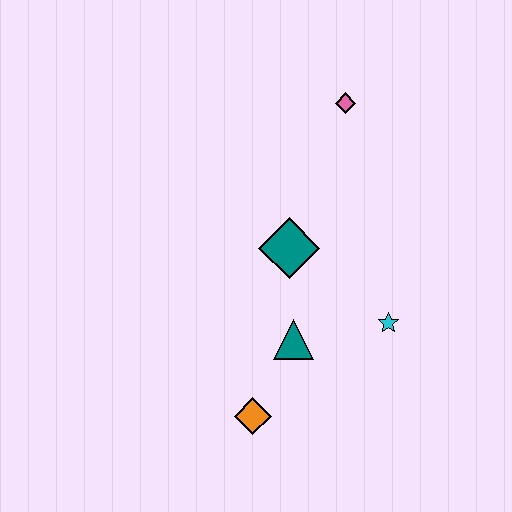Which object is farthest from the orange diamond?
The pink diamond is farthest from the orange diamond.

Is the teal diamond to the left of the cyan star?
Yes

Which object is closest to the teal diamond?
The teal triangle is closest to the teal diamond.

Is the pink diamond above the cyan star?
Yes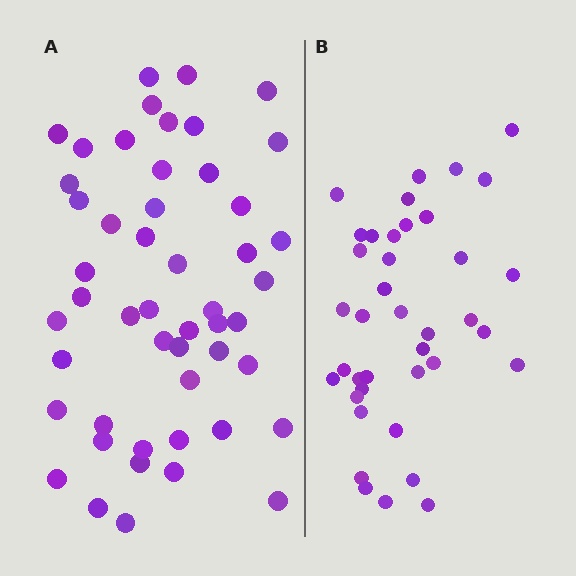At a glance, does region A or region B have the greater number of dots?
Region A (the left region) has more dots.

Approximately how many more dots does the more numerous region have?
Region A has roughly 12 or so more dots than region B.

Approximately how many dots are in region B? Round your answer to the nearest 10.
About 40 dots. (The exact count is 39, which rounds to 40.)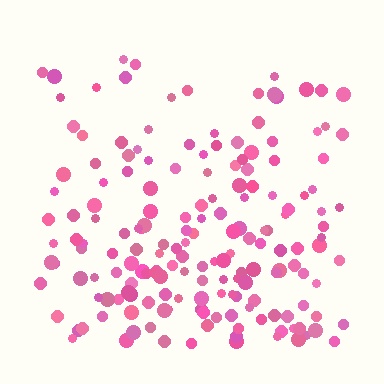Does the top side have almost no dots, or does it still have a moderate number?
Still a moderate number, just noticeably fewer than the bottom.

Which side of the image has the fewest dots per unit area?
The top.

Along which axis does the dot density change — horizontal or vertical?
Vertical.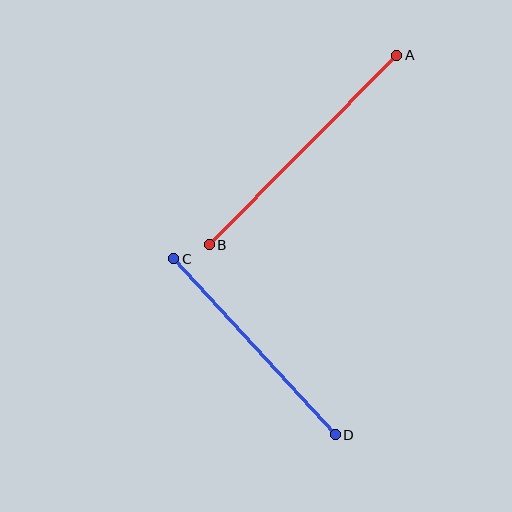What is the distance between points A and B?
The distance is approximately 267 pixels.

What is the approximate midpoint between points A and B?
The midpoint is at approximately (303, 150) pixels.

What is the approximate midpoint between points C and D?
The midpoint is at approximately (254, 347) pixels.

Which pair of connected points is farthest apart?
Points A and B are farthest apart.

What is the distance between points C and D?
The distance is approximately 239 pixels.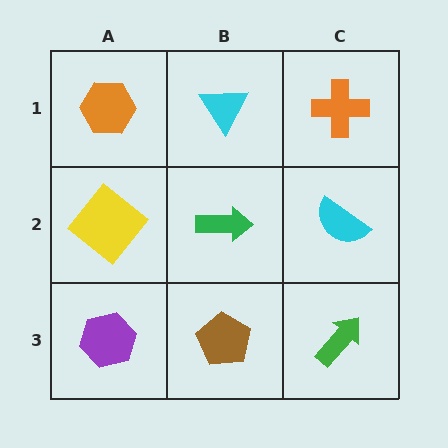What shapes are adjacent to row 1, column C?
A cyan semicircle (row 2, column C), a cyan triangle (row 1, column B).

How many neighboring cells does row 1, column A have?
2.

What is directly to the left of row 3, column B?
A purple hexagon.